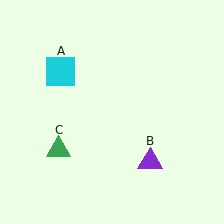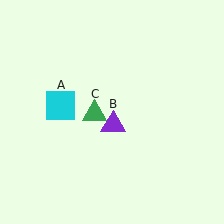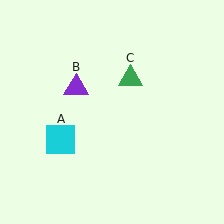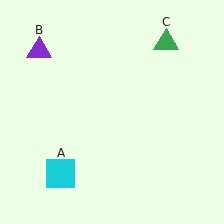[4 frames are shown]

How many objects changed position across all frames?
3 objects changed position: cyan square (object A), purple triangle (object B), green triangle (object C).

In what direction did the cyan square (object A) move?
The cyan square (object A) moved down.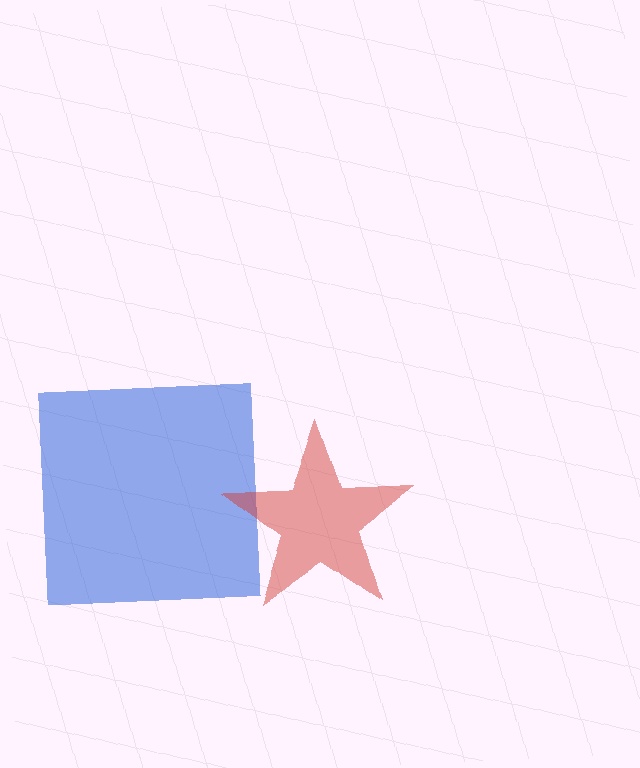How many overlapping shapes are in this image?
There are 2 overlapping shapes in the image.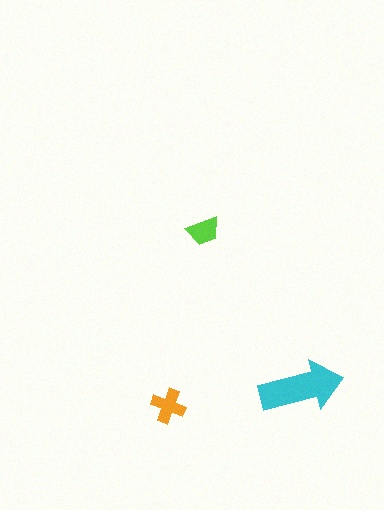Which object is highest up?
The lime trapezoid is topmost.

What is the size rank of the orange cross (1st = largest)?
2nd.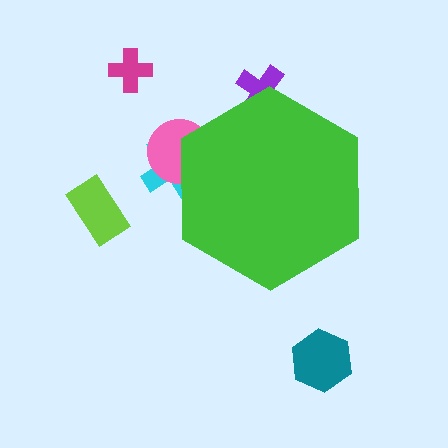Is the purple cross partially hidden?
Yes, the purple cross is partially hidden behind the green hexagon.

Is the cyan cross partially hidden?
Yes, the cyan cross is partially hidden behind the green hexagon.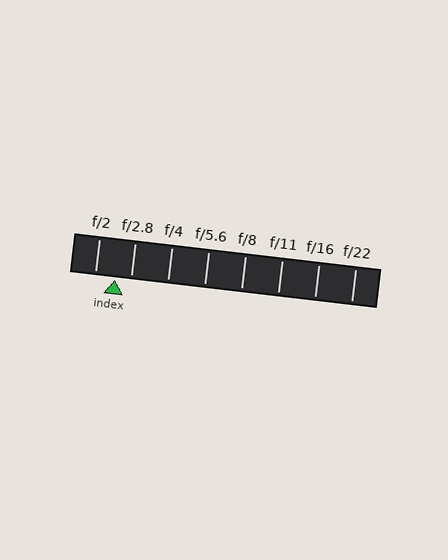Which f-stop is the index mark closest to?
The index mark is closest to f/2.8.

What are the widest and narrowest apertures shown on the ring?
The widest aperture shown is f/2 and the narrowest is f/22.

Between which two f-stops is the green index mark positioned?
The index mark is between f/2 and f/2.8.